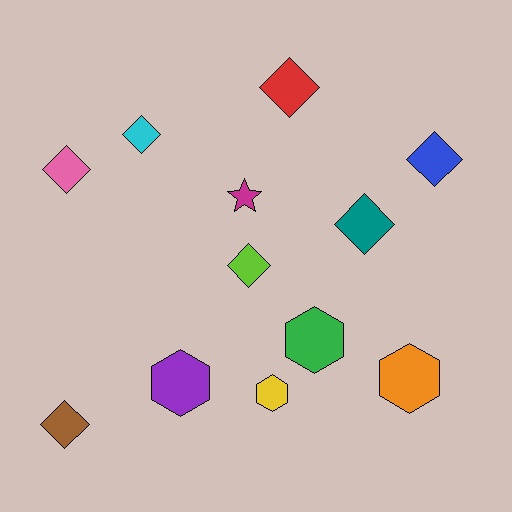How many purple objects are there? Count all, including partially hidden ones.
There is 1 purple object.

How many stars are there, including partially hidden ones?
There is 1 star.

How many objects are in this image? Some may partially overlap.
There are 12 objects.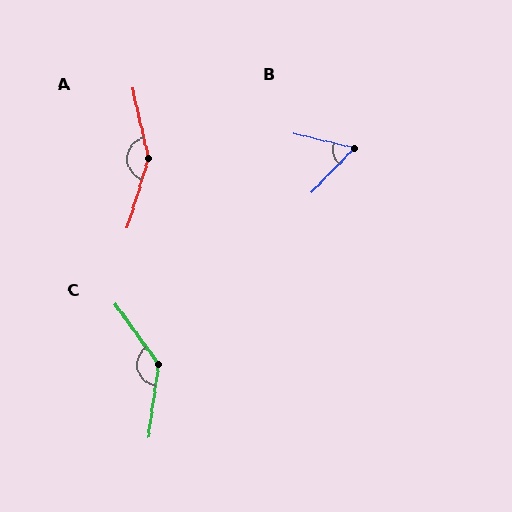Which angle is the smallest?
B, at approximately 59 degrees.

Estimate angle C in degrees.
Approximately 137 degrees.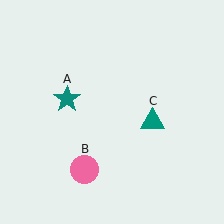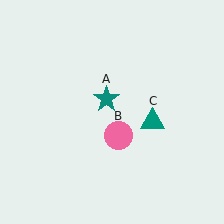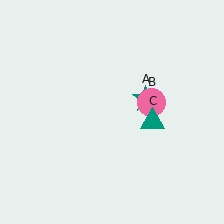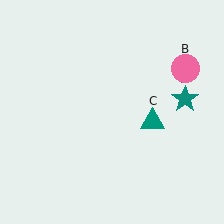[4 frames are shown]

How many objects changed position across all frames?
2 objects changed position: teal star (object A), pink circle (object B).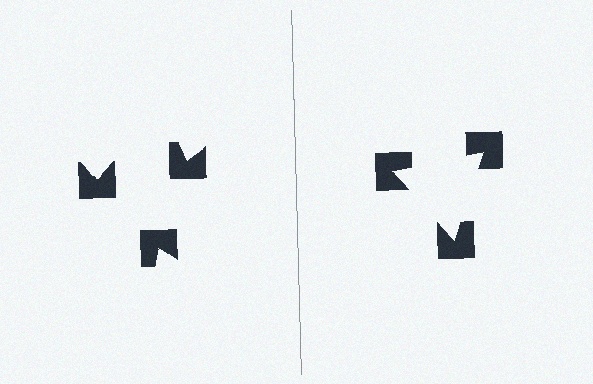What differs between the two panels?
The notched squares are positioned identically on both sides; only the wedge orientations differ. On the right they align to a triangle; on the left they are misaligned.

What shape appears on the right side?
An illusory triangle.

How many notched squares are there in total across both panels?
6 — 3 on each side.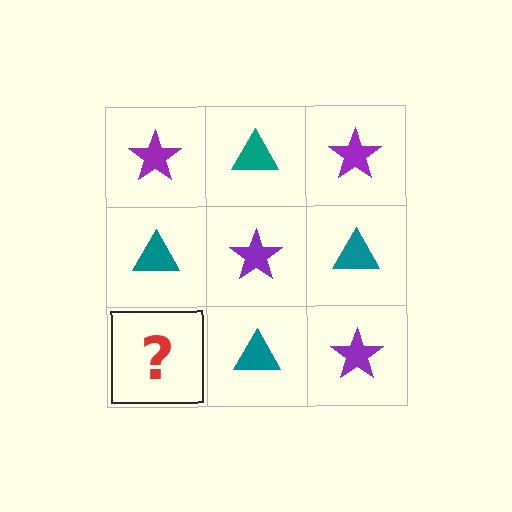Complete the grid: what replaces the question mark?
The question mark should be replaced with a purple star.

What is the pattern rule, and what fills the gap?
The rule is that it alternates purple star and teal triangle in a checkerboard pattern. The gap should be filled with a purple star.